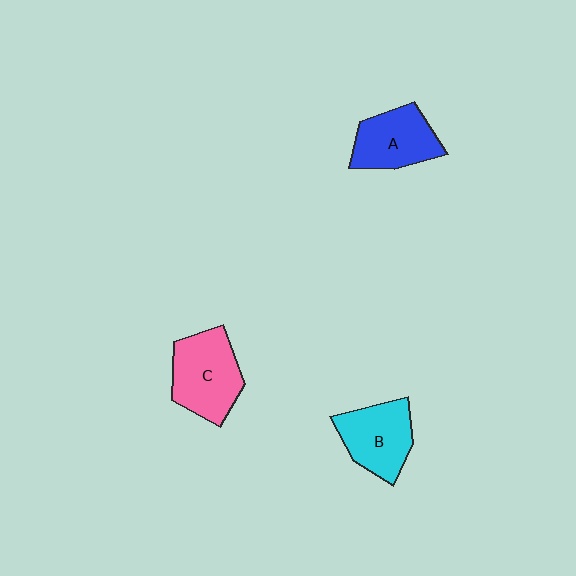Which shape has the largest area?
Shape C (pink).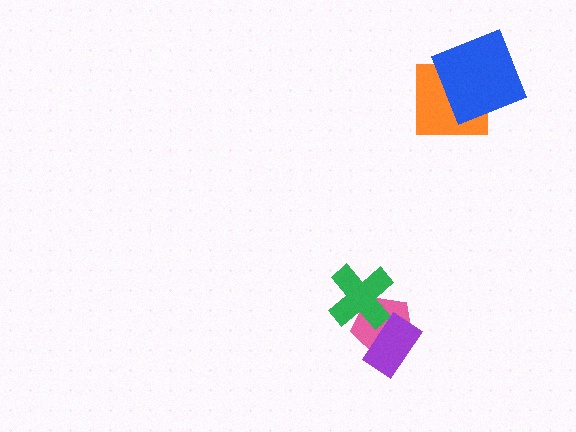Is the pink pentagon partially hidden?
Yes, it is partially covered by another shape.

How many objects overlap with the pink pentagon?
2 objects overlap with the pink pentagon.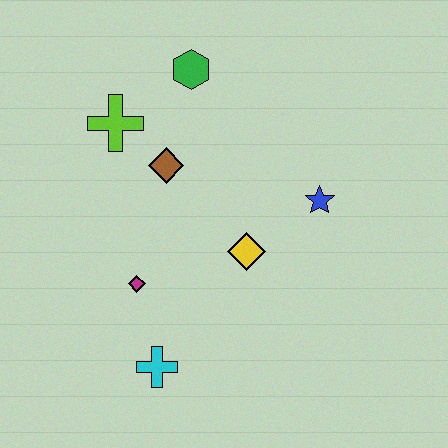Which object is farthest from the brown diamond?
The cyan cross is farthest from the brown diamond.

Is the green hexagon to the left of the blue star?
Yes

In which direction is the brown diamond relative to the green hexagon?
The brown diamond is below the green hexagon.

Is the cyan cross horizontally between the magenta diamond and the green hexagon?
Yes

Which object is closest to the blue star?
The yellow diamond is closest to the blue star.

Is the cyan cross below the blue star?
Yes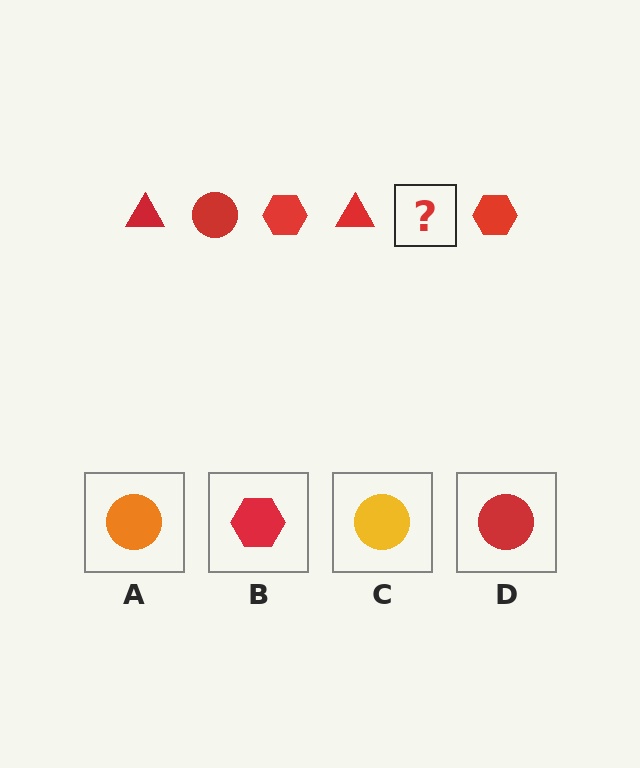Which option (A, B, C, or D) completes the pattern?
D.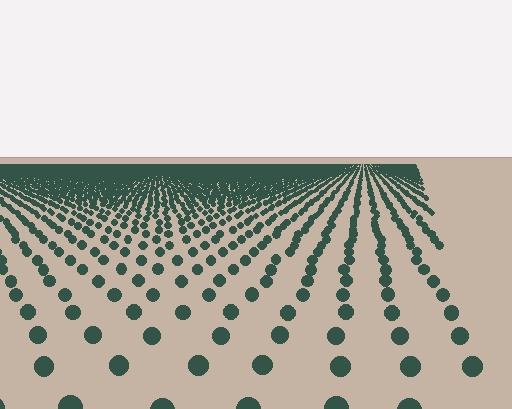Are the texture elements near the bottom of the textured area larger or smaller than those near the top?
Larger. Near the bottom, elements are closer to the viewer and appear at a bigger on-screen size.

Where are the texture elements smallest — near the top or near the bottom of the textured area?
Near the top.